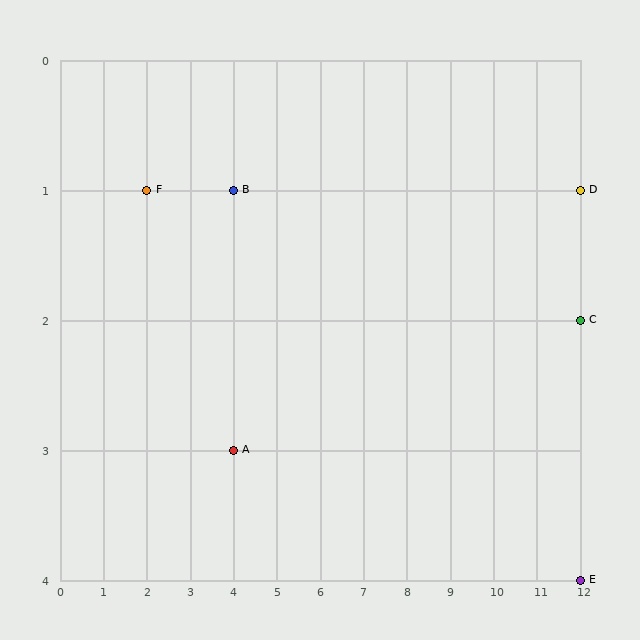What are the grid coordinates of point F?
Point F is at grid coordinates (2, 1).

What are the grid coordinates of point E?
Point E is at grid coordinates (12, 4).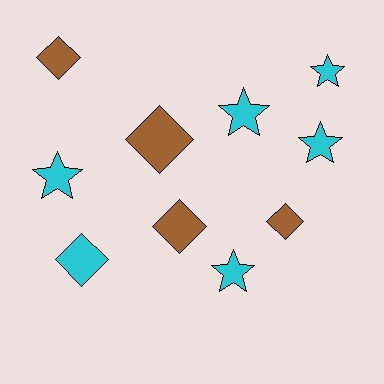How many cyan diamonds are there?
There is 1 cyan diamond.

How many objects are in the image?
There are 10 objects.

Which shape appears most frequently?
Star, with 5 objects.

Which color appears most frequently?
Cyan, with 6 objects.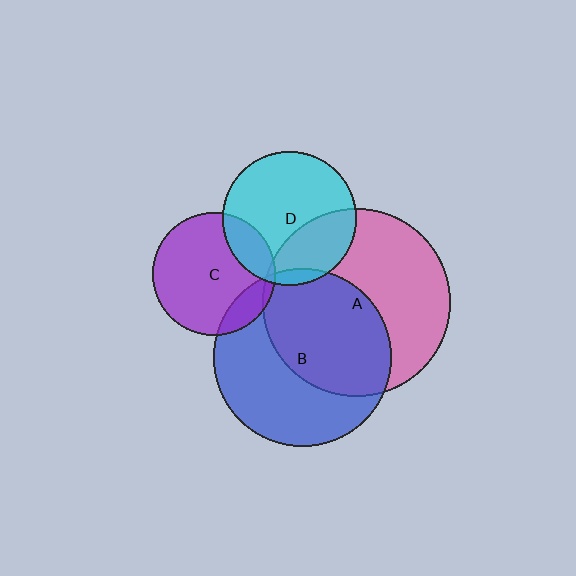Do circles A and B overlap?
Yes.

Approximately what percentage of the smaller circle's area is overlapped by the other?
Approximately 50%.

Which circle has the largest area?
Circle A (pink).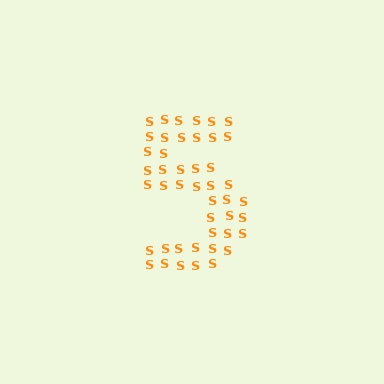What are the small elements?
The small elements are letter S's.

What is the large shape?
The large shape is the digit 5.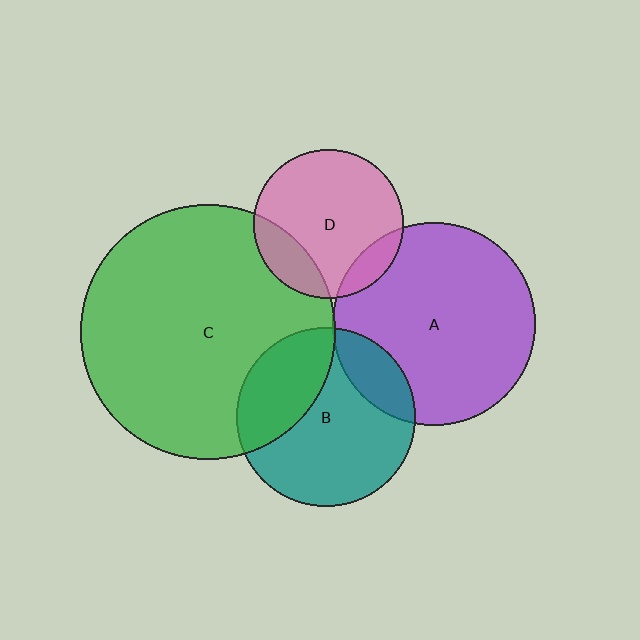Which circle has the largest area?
Circle C (green).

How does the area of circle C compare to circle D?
Approximately 2.9 times.